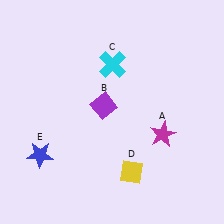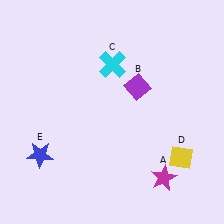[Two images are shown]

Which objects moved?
The objects that moved are: the magenta star (A), the purple diamond (B), the yellow diamond (D).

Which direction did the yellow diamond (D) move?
The yellow diamond (D) moved right.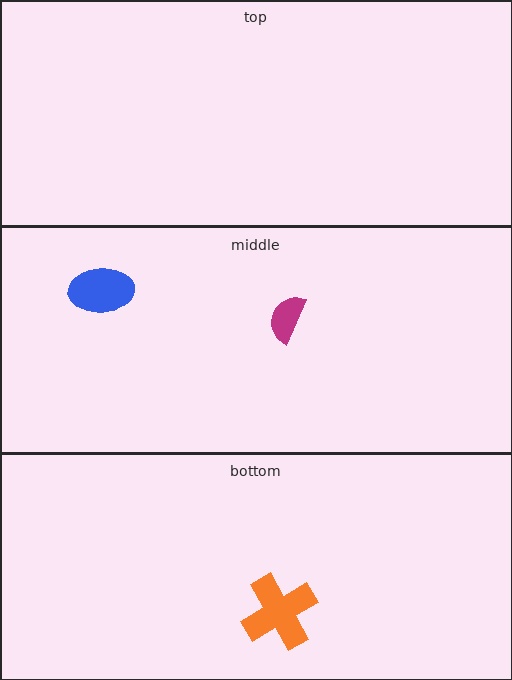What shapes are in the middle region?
The magenta semicircle, the blue ellipse.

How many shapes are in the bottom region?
1.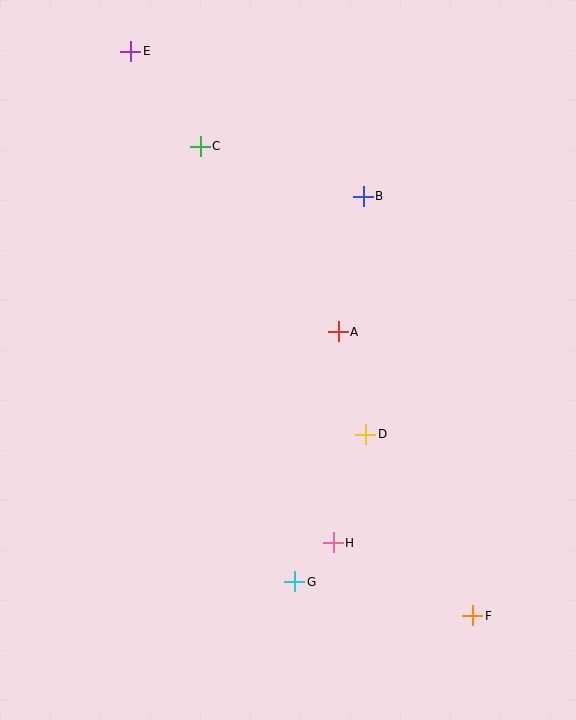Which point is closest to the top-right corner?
Point B is closest to the top-right corner.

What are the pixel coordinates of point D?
Point D is at (366, 434).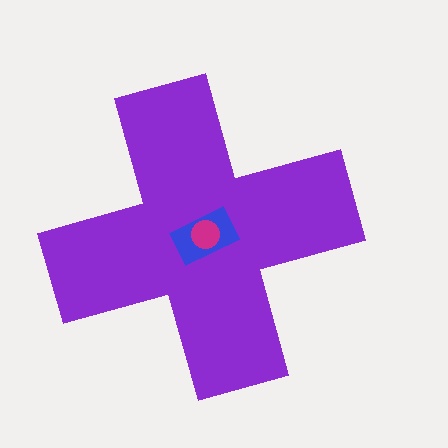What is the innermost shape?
The magenta circle.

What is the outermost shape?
The purple cross.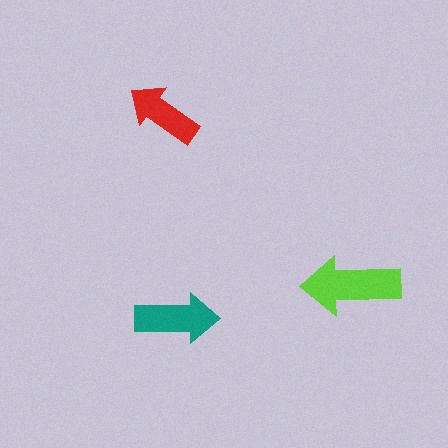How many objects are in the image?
There are 3 objects in the image.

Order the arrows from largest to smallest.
the lime one, the teal one, the red one.